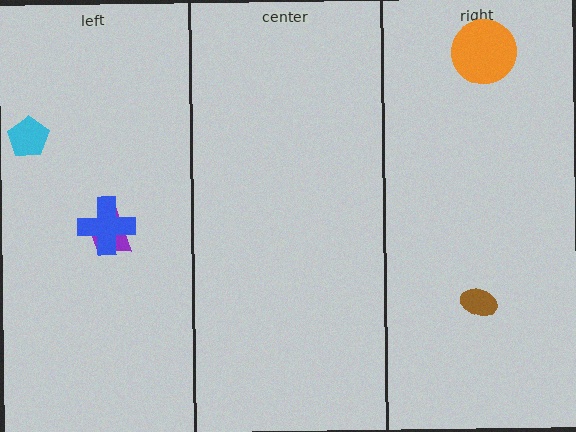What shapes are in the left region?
The cyan pentagon, the purple trapezoid, the blue cross.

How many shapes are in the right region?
2.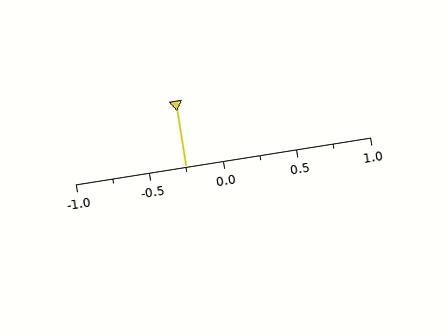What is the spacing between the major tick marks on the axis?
The major ticks are spaced 0.5 apart.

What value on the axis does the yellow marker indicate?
The marker indicates approximately -0.25.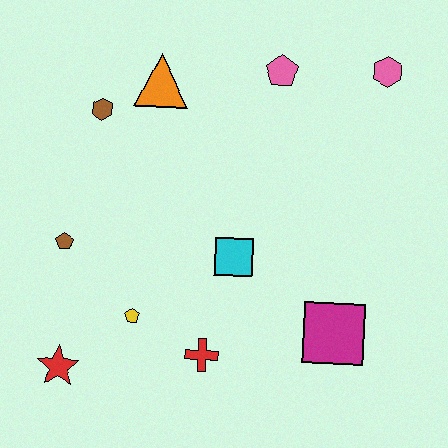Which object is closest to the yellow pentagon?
The red cross is closest to the yellow pentagon.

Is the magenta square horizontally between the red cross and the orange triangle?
No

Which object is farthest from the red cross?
The pink hexagon is farthest from the red cross.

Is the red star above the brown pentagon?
No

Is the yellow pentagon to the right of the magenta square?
No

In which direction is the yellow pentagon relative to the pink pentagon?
The yellow pentagon is below the pink pentagon.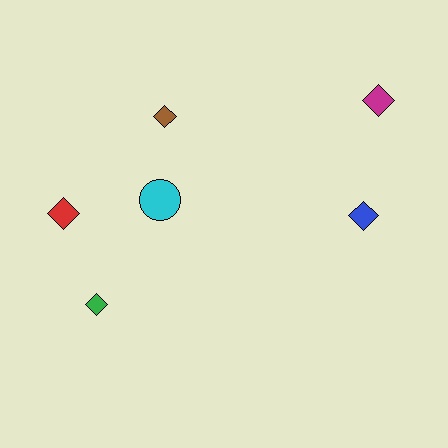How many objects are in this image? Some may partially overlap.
There are 6 objects.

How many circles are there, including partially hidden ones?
There is 1 circle.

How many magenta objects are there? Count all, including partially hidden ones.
There is 1 magenta object.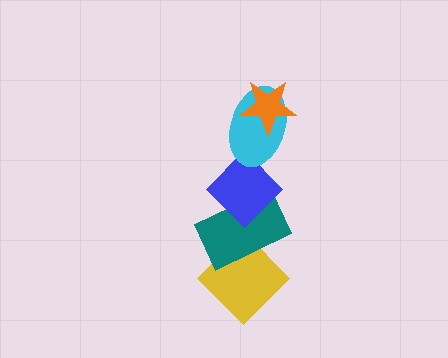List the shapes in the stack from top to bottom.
From top to bottom: the orange star, the cyan ellipse, the blue diamond, the teal rectangle, the yellow diamond.